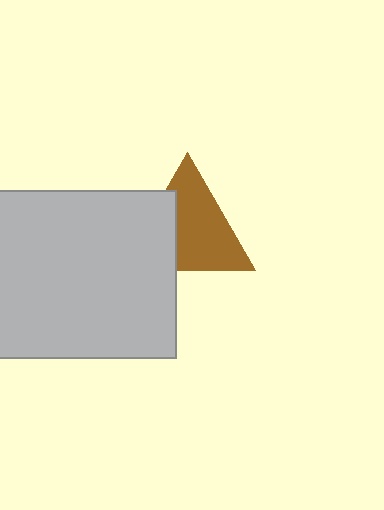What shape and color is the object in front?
The object in front is a light gray rectangle.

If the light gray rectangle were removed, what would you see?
You would see the complete brown triangle.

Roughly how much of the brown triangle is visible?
About half of it is visible (roughly 65%).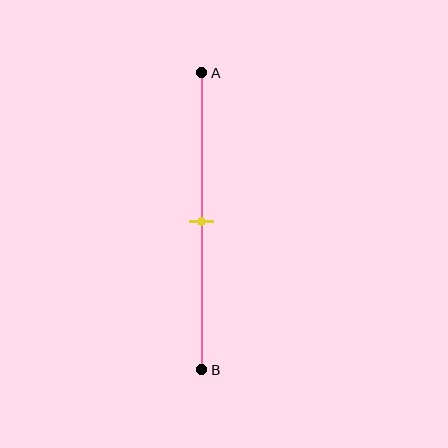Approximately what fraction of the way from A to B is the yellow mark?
The yellow mark is approximately 50% of the way from A to B.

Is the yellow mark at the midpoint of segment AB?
Yes, the mark is approximately at the midpoint.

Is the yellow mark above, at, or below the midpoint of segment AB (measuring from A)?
The yellow mark is approximately at the midpoint of segment AB.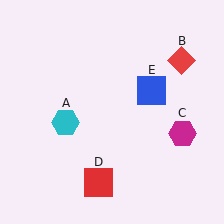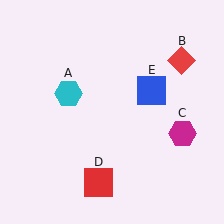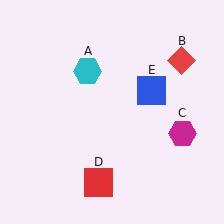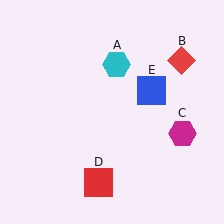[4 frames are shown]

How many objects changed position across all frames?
1 object changed position: cyan hexagon (object A).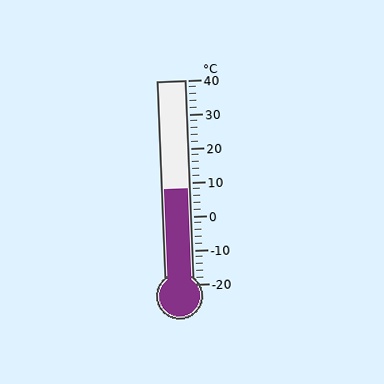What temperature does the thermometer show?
The thermometer shows approximately 8°C.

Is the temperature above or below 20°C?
The temperature is below 20°C.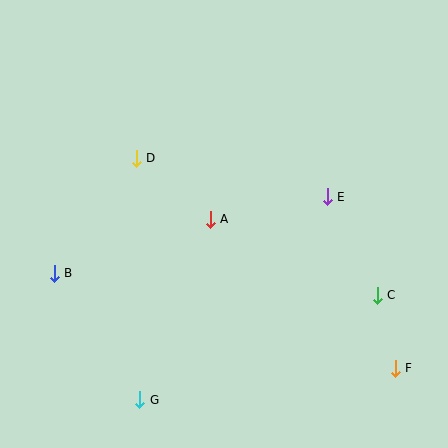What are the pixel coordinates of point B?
Point B is at (54, 273).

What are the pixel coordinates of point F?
Point F is at (395, 368).